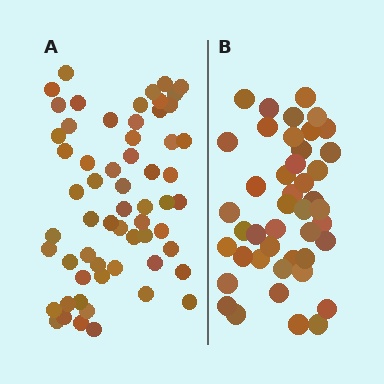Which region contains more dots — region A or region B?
Region A (the left region) has more dots.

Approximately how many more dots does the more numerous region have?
Region A has approximately 15 more dots than region B.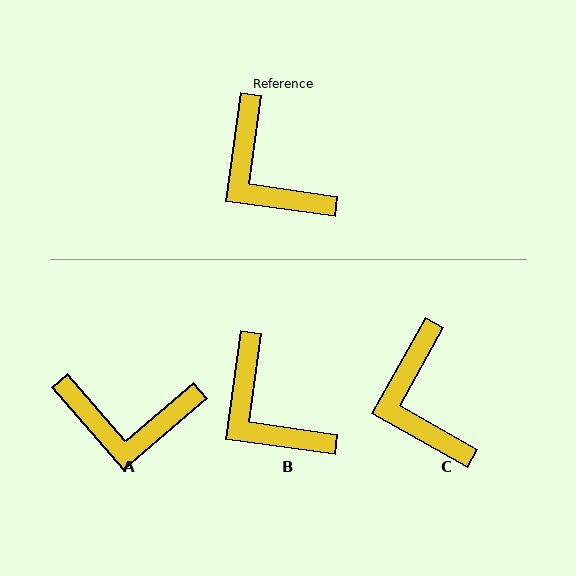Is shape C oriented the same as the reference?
No, it is off by about 22 degrees.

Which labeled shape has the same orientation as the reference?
B.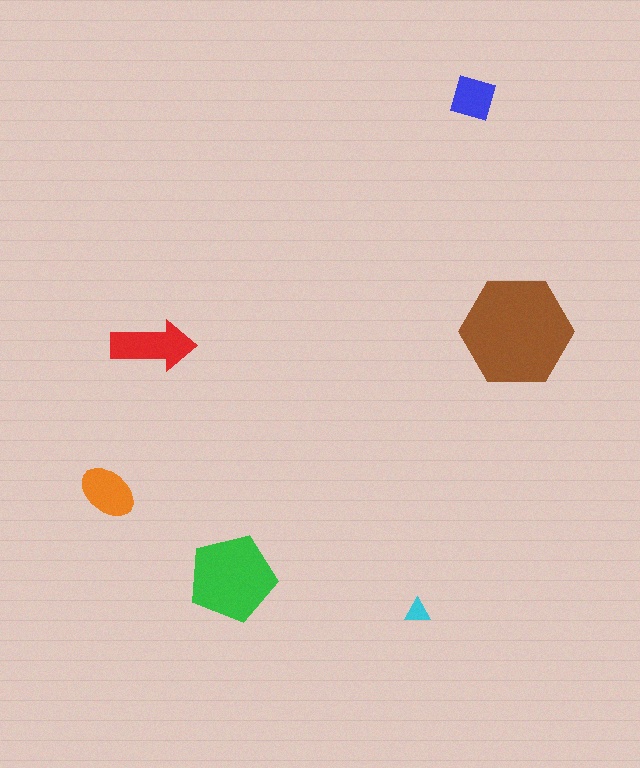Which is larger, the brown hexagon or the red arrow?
The brown hexagon.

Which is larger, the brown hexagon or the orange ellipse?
The brown hexagon.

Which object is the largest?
The brown hexagon.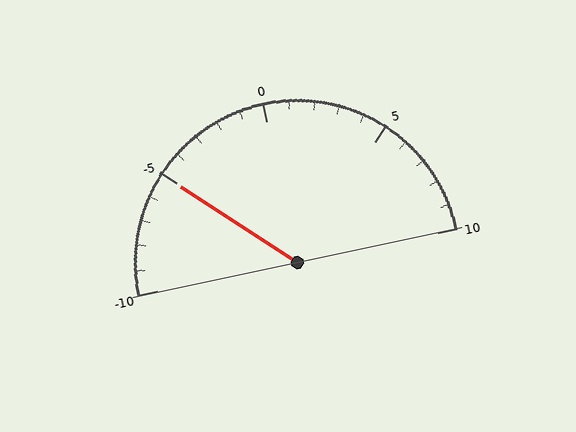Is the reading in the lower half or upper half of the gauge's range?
The reading is in the lower half of the range (-10 to 10).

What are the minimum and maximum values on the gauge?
The gauge ranges from -10 to 10.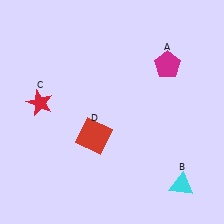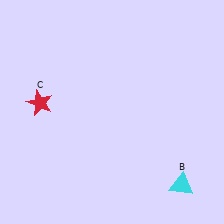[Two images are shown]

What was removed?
The red square (D), the magenta pentagon (A) were removed in Image 2.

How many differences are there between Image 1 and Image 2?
There are 2 differences between the two images.